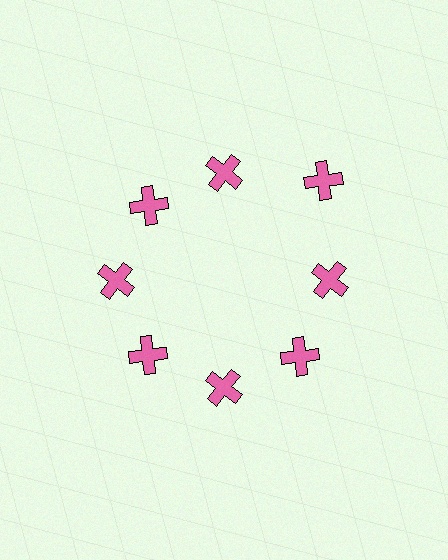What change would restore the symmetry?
The symmetry would be restored by moving it inward, back onto the ring so that all 8 crosses sit at equal angles and equal distance from the center.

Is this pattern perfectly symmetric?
No. The 8 pink crosses are arranged in a ring, but one element near the 2 o'clock position is pushed outward from the center, breaking the 8-fold rotational symmetry.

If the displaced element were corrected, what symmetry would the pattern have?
It would have 8-fold rotational symmetry — the pattern would map onto itself every 45 degrees.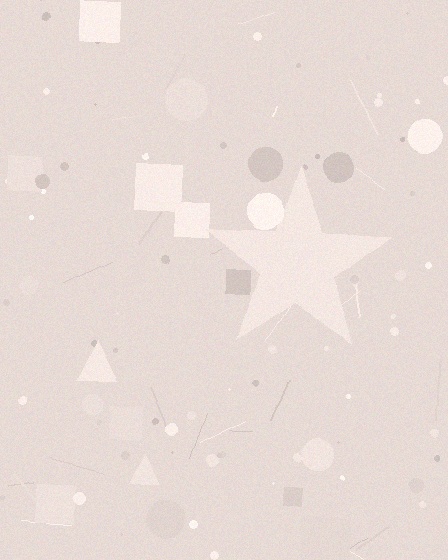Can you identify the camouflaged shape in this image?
The camouflaged shape is a star.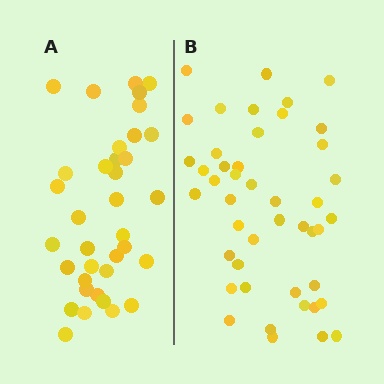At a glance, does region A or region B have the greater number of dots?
Region B (the right region) has more dots.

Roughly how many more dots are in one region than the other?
Region B has roughly 8 or so more dots than region A.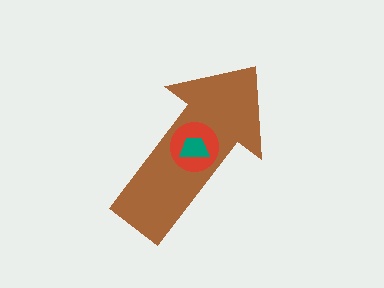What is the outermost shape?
The brown arrow.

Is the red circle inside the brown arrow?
Yes.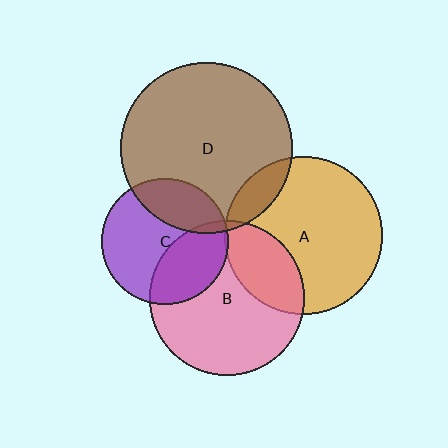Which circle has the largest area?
Circle D (brown).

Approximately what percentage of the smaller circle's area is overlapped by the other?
Approximately 35%.